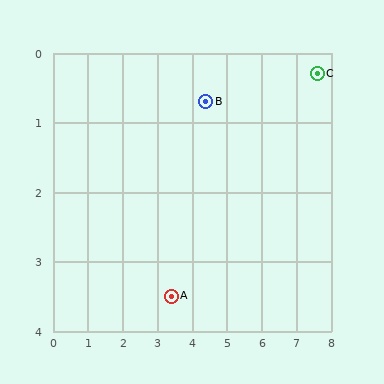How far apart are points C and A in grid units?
Points C and A are about 5.3 grid units apart.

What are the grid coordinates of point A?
Point A is at approximately (3.4, 3.5).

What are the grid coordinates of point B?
Point B is at approximately (4.4, 0.7).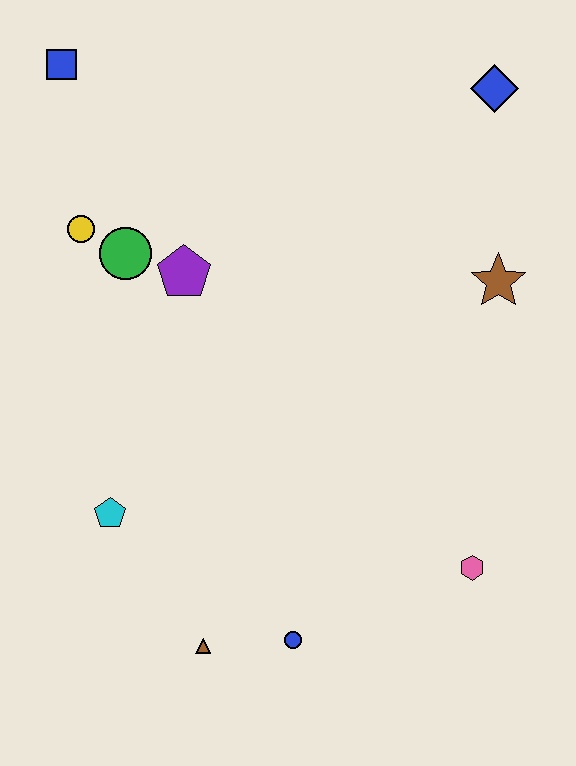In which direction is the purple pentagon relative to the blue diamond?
The purple pentagon is to the left of the blue diamond.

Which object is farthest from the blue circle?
The blue square is farthest from the blue circle.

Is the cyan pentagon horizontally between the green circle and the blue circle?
No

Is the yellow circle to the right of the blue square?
Yes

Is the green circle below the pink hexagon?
No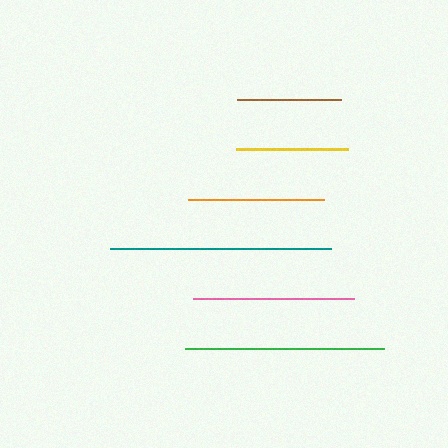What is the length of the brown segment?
The brown segment is approximately 105 pixels long.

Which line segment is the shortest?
The brown line is the shortest at approximately 105 pixels.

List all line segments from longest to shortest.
From longest to shortest: teal, green, pink, orange, yellow, brown.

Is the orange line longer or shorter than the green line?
The green line is longer than the orange line.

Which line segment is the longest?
The teal line is the longest at approximately 221 pixels.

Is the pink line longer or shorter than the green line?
The green line is longer than the pink line.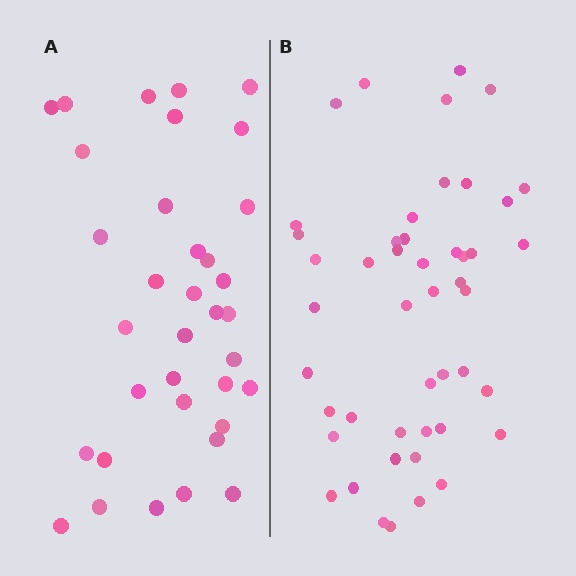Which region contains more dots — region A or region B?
Region B (the right region) has more dots.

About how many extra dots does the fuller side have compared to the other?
Region B has roughly 12 or so more dots than region A.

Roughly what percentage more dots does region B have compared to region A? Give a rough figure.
About 35% more.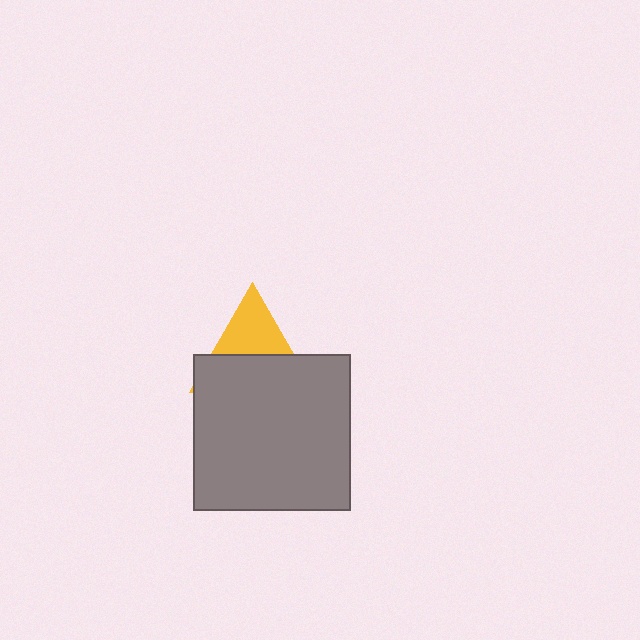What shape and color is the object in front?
The object in front is a gray square.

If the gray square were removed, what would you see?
You would see the complete yellow triangle.